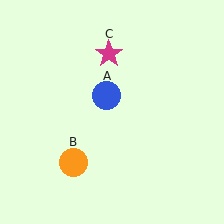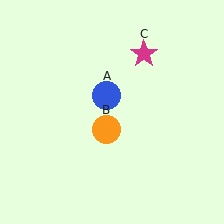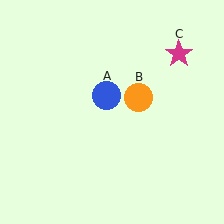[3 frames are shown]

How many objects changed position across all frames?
2 objects changed position: orange circle (object B), magenta star (object C).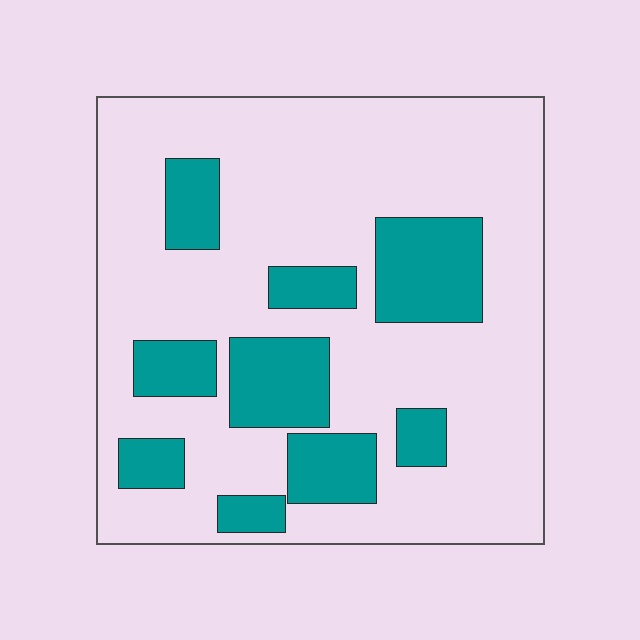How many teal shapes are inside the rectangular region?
9.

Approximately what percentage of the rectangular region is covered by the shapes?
Approximately 25%.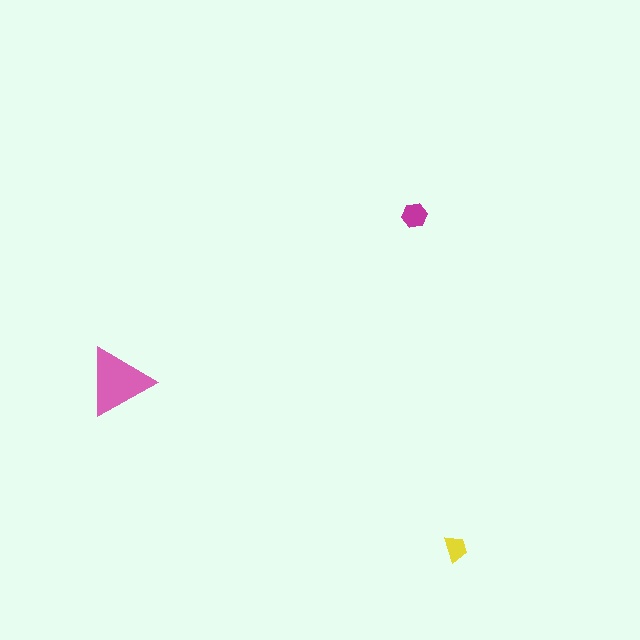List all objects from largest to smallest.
The pink triangle, the magenta hexagon, the yellow trapezoid.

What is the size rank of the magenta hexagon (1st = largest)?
2nd.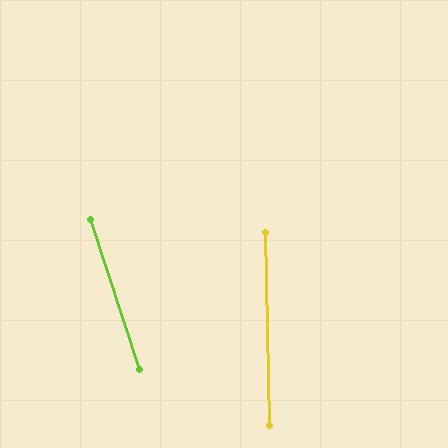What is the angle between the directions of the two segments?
Approximately 17 degrees.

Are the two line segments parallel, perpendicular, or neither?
Neither parallel nor perpendicular — they differ by about 17°.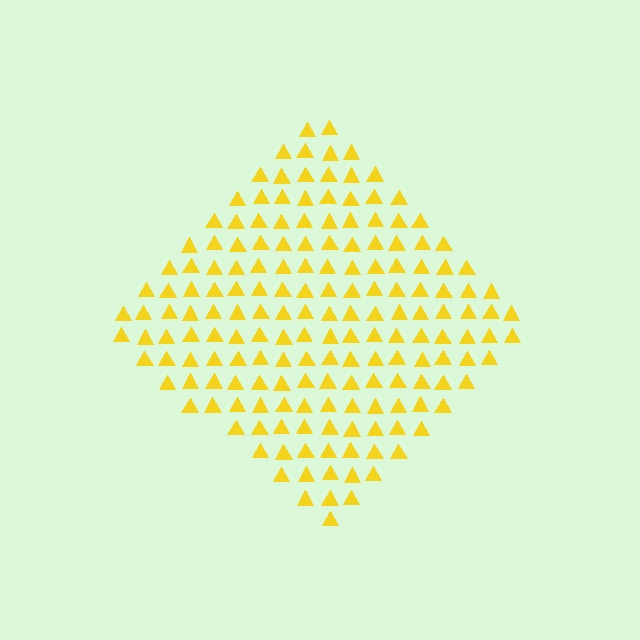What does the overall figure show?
The overall figure shows a diamond.